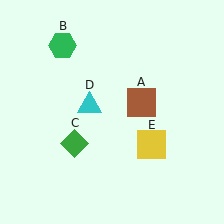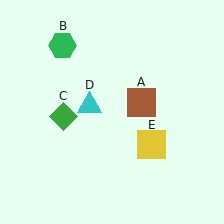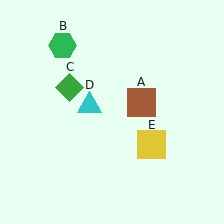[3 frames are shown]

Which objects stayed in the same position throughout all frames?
Brown square (object A) and green hexagon (object B) and cyan triangle (object D) and yellow square (object E) remained stationary.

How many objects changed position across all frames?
1 object changed position: green diamond (object C).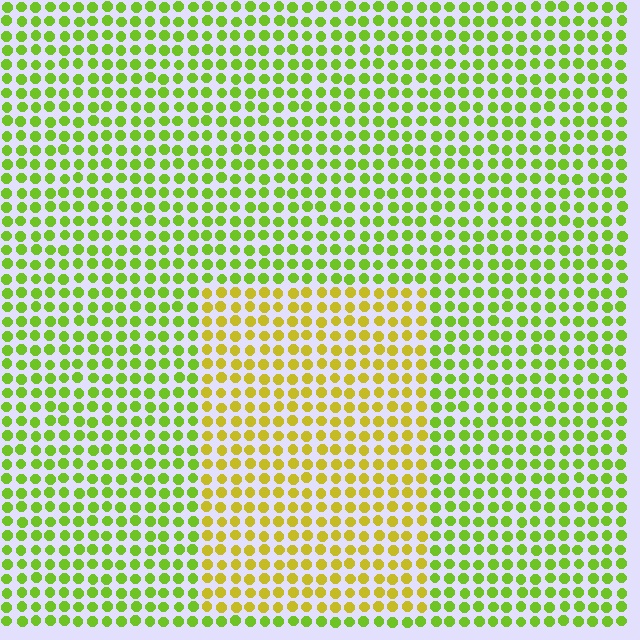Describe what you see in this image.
The image is filled with small lime elements in a uniform arrangement. A rectangle-shaped region is visible where the elements are tinted to a slightly different hue, forming a subtle color boundary.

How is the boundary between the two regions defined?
The boundary is defined purely by a slight shift in hue (about 36 degrees). Spacing, size, and orientation are identical on both sides.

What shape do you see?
I see a rectangle.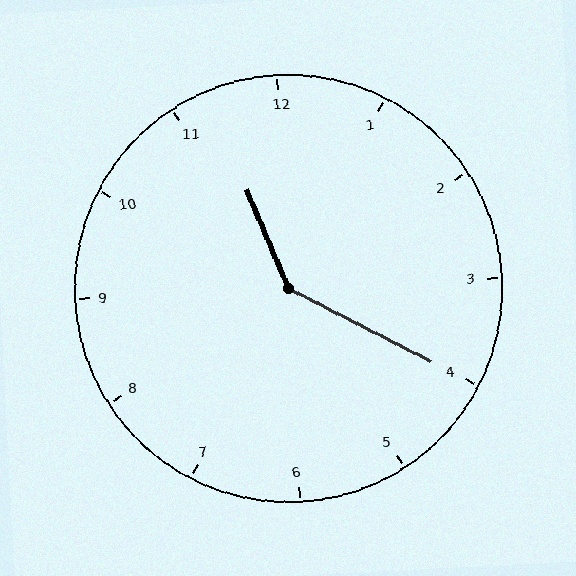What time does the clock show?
11:20.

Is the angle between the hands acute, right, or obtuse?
It is obtuse.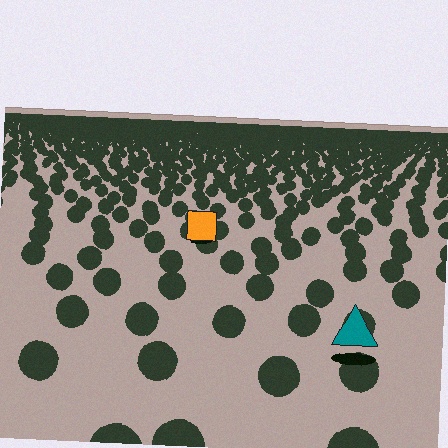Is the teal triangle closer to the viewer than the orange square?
Yes. The teal triangle is closer — you can tell from the texture gradient: the ground texture is coarser near it.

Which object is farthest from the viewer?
The orange square is farthest from the viewer. It appears smaller and the ground texture around it is denser.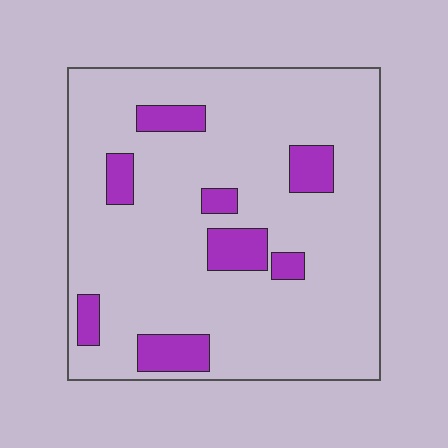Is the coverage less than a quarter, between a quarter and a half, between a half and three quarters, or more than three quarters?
Less than a quarter.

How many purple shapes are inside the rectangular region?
8.